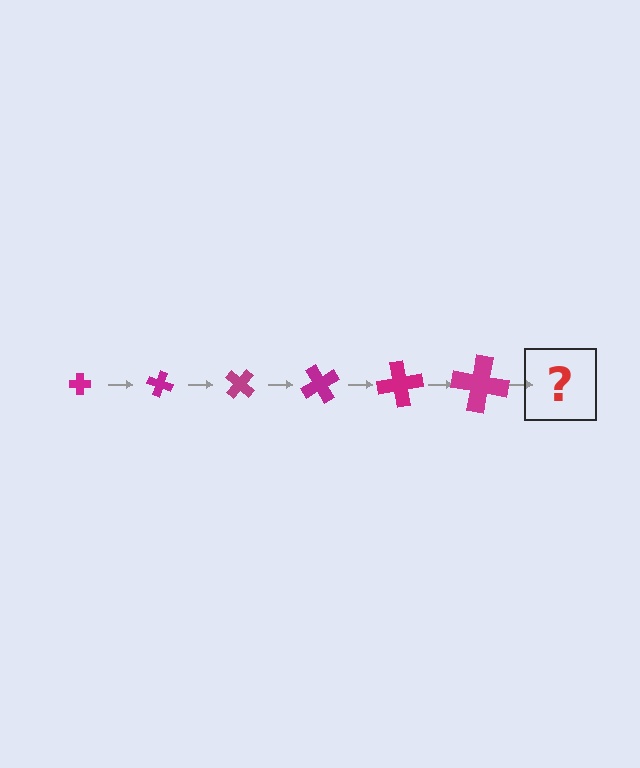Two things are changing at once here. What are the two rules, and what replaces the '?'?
The two rules are that the cross grows larger each step and it rotates 20 degrees each step. The '?' should be a cross, larger than the previous one and rotated 120 degrees from the start.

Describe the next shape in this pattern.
It should be a cross, larger than the previous one and rotated 120 degrees from the start.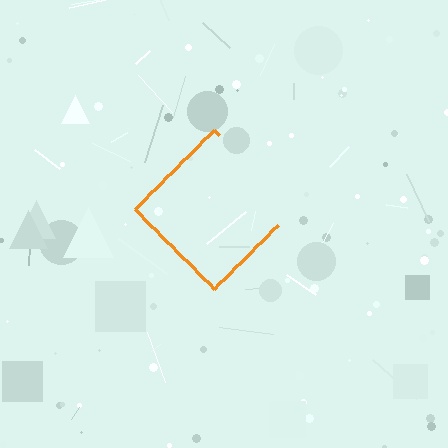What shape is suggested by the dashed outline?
The dashed outline suggests a diamond.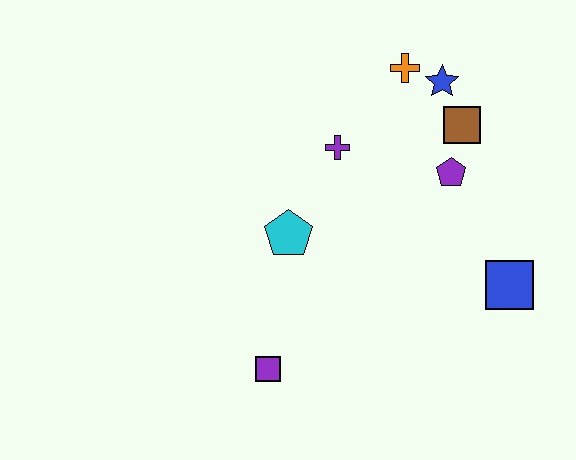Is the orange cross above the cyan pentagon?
Yes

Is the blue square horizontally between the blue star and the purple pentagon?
No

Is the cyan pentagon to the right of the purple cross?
No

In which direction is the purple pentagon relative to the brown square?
The purple pentagon is below the brown square.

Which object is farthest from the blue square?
The purple square is farthest from the blue square.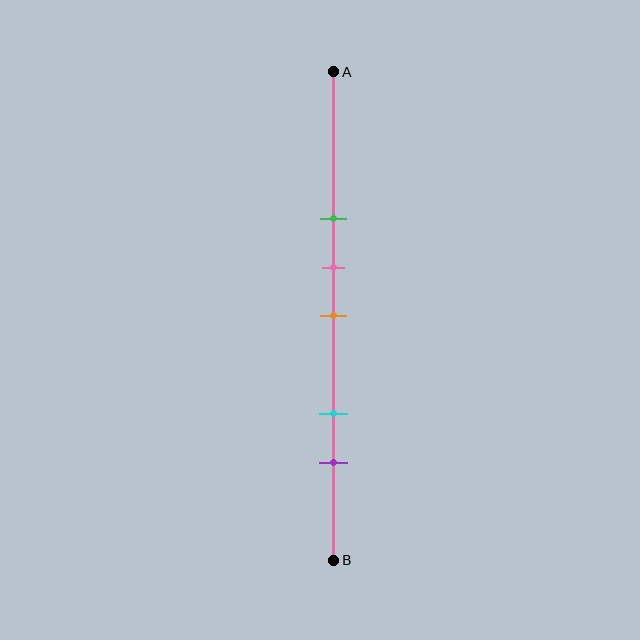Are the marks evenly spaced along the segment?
No, the marks are not evenly spaced.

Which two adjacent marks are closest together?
The pink and orange marks are the closest adjacent pair.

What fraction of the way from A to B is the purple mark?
The purple mark is approximately 80% (0.8) of the way from A to B.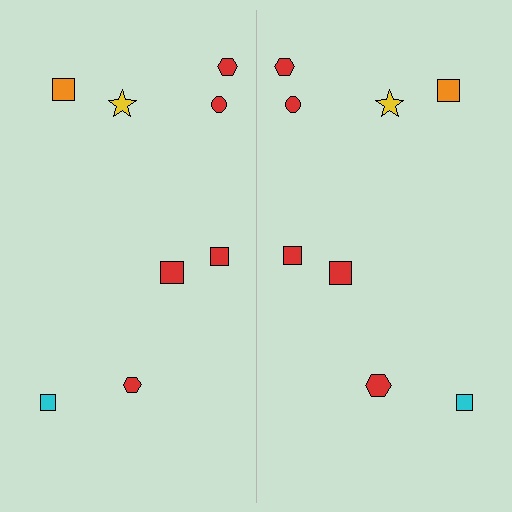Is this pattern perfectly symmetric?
No, the pattern is not perfectly symmetric. The red hexagon on the right side has a different size than its mirror counterpart.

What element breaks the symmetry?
The red hexagon on the right side has a different size than its mirror counterpart.